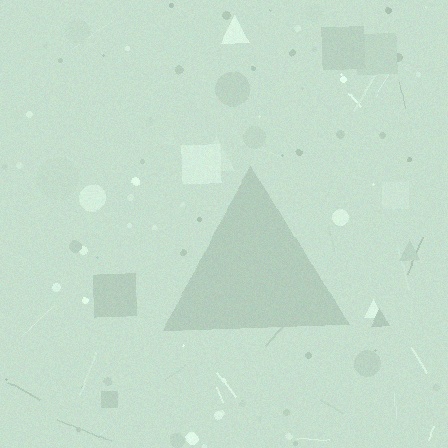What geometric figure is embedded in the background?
A triangle is embedded in the background.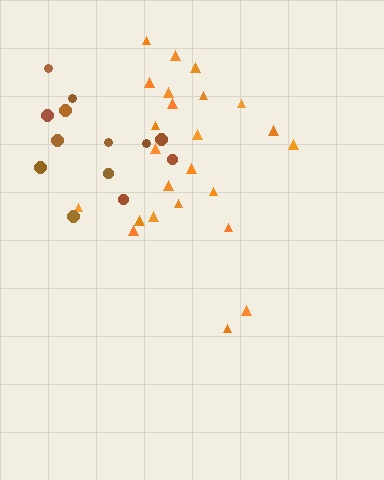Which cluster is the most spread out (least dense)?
Orange.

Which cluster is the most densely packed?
Brown.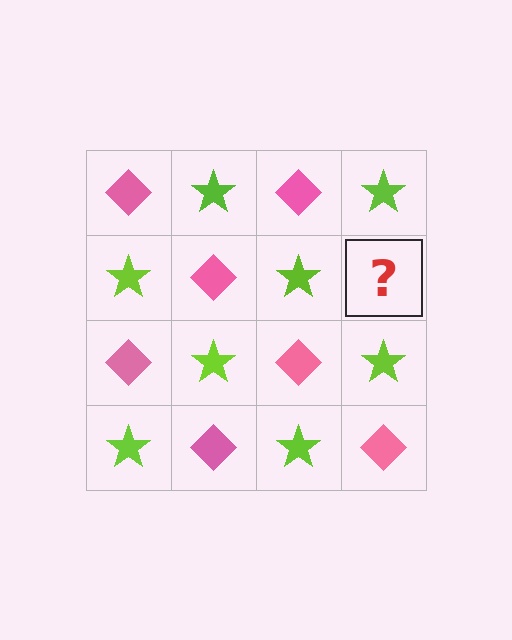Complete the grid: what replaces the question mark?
The question mark should be replaced with a pink diamond.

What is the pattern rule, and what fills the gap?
The rule is that it alternates pink diamond and lime star in a checkerboard pattern. The gap should be filled with a pink diamond.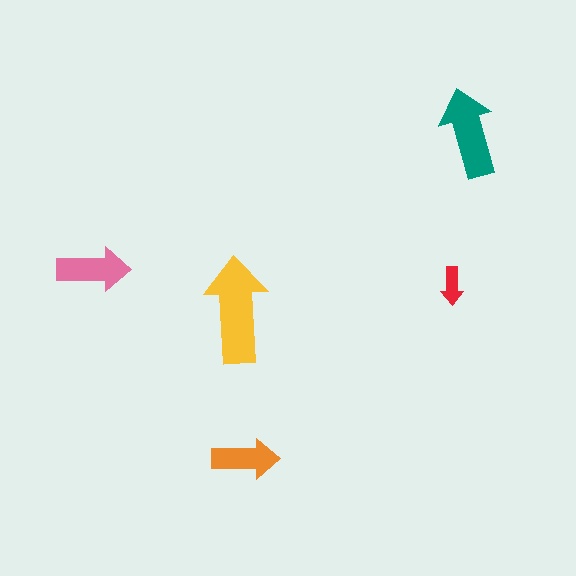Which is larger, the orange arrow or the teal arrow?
The teal one.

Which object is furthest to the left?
The pink arrow is leftmost.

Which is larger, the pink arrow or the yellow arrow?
The yellow one.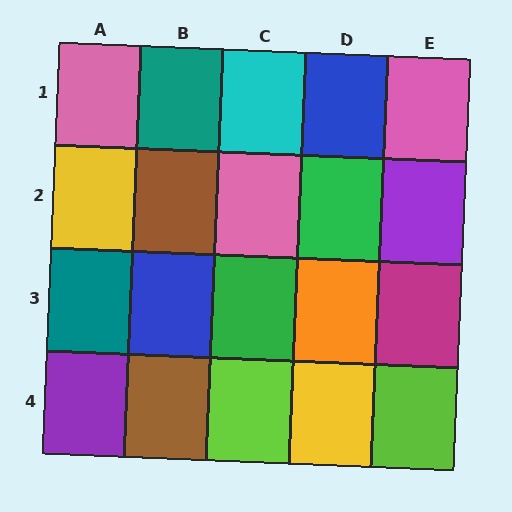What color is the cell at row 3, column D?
Orange.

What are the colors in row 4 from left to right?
Purple, brown, lime, yellow, lime.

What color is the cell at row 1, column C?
Cyan.